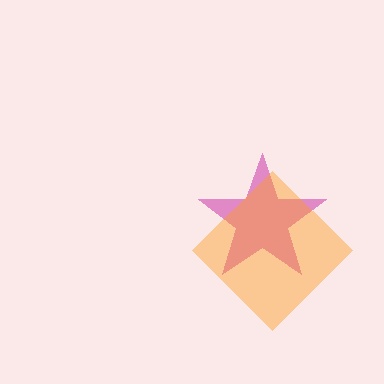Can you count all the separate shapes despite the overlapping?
Yes, there are 2 separate shapes.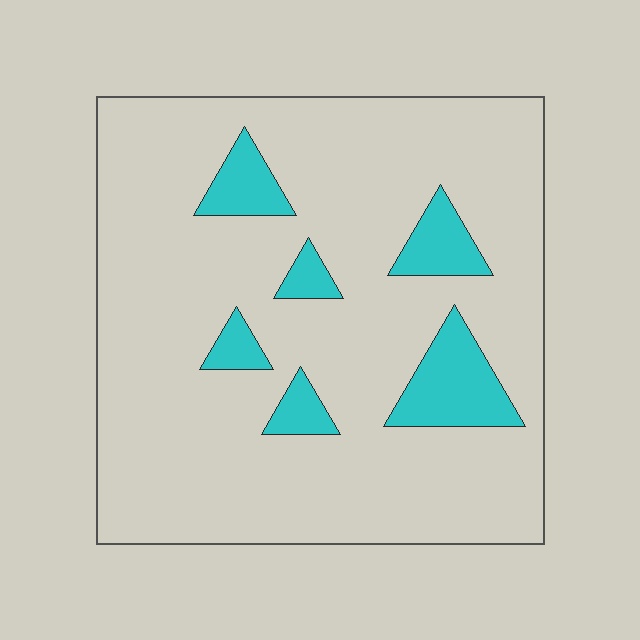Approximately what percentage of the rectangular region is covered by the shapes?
Approximately 15%.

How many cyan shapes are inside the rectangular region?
6.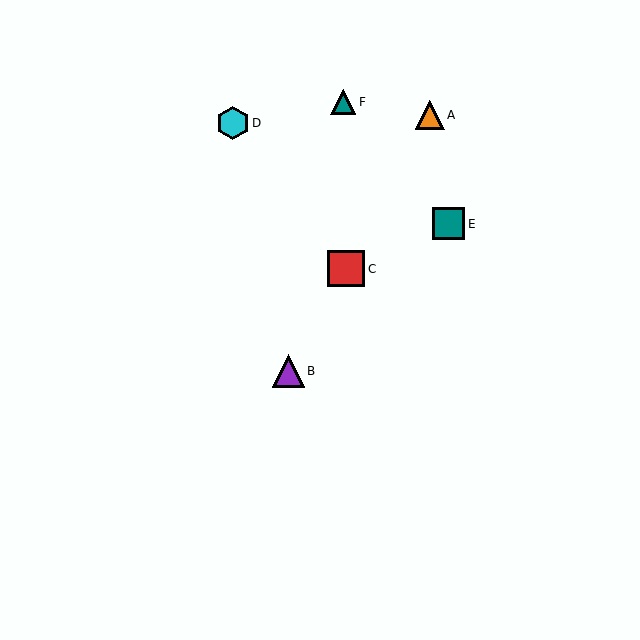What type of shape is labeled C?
Shape C is a red square.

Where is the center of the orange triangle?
The center of the orange triangle is at (430, 115).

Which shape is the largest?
The red square (labeled C) is the largest.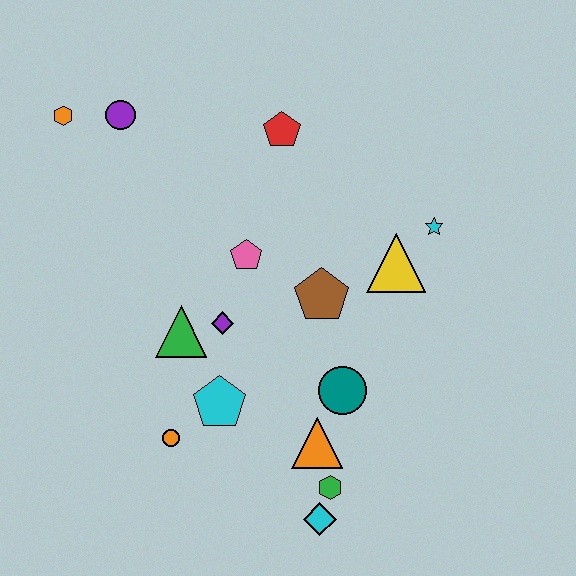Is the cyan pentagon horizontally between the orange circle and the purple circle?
No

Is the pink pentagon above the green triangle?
Yes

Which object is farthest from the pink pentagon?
The cyan diamond is farthest from the pink pentagon.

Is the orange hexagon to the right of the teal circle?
No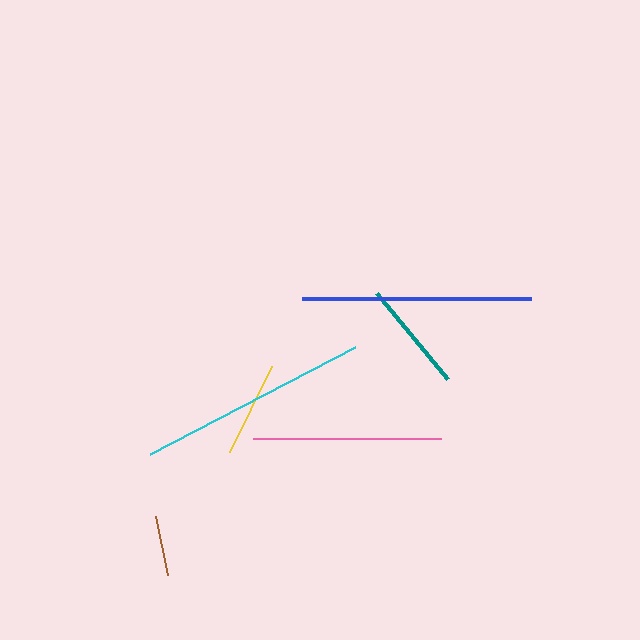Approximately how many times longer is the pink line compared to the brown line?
The pink line is approximately 3.1 times the length of the brown line.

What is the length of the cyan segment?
The cyan segment is approximately 232 pixels long.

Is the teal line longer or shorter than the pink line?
The pink line is longer than the teal line.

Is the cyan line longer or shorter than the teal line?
The cyan line is longer than the teal line.